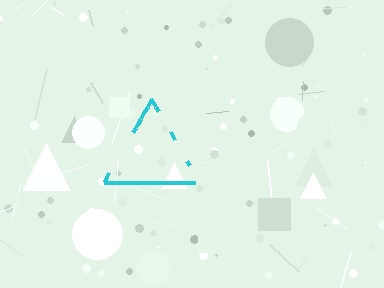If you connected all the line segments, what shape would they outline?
They would outline a triangle.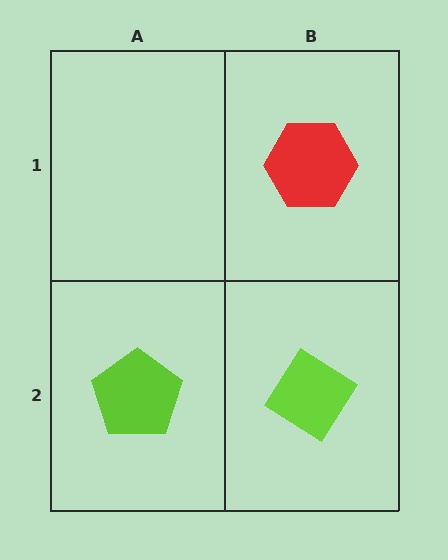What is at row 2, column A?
A lime pentagon.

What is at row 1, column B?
A red hexagon.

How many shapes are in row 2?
2 shapes.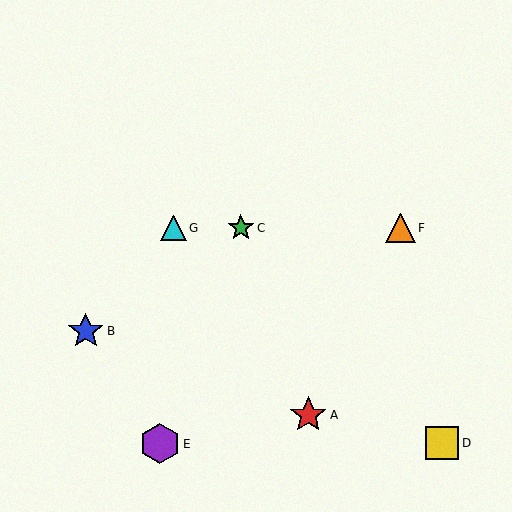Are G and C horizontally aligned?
Yes, both are at y≈228.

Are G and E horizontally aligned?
No, G is at y≈228 and E is at y≈444.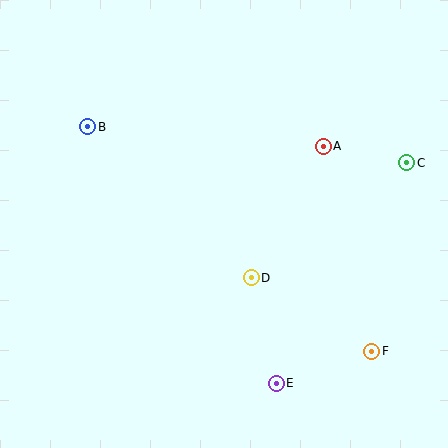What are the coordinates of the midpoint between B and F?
The midpoint between B and F is at (230, 239).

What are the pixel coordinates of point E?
Point E is at (276, 383).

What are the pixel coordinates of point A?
Point A is at (323, 146).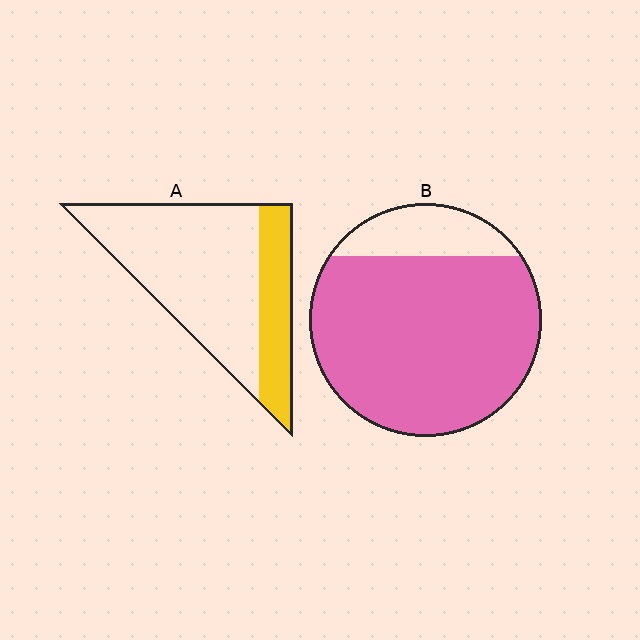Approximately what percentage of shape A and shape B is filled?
A is approximately 25% and B is approximately 85%.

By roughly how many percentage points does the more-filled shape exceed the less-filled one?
By roughly 55 percentage points (B over A).